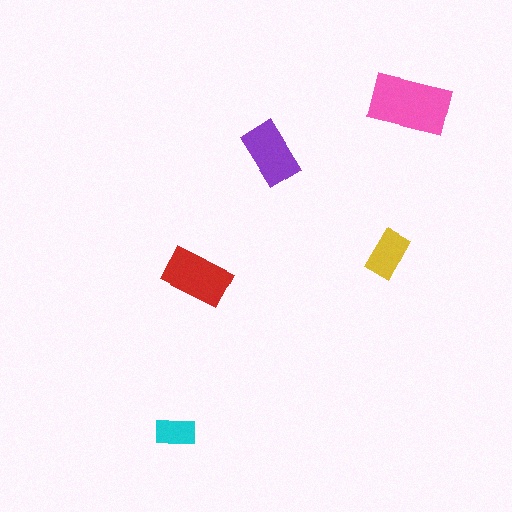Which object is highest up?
The pink rectangle is topmost.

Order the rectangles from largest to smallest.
the pink one, the red one, the purple one, the yellow one, the cyan one.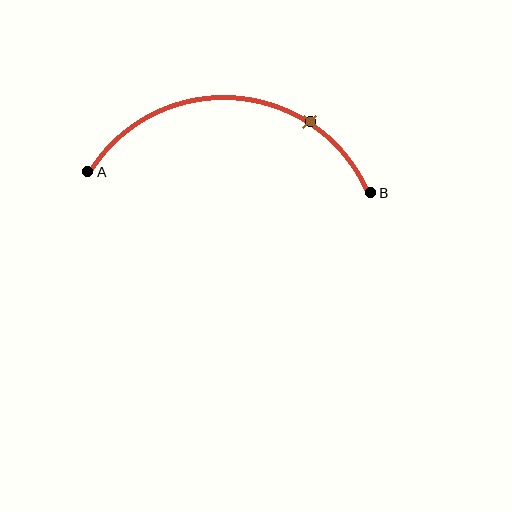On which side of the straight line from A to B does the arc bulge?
The arc bulges above the straight line connecting A and B.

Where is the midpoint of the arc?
The arc midpoint is the point on the curve farthest from the straight line joining A and B. It sits above that line.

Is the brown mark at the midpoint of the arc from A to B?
No. The brown mark lies on the arc but is closer to endpoint B. The arc midpoint would be at the point on the curve equidistant along the arc from both A and B.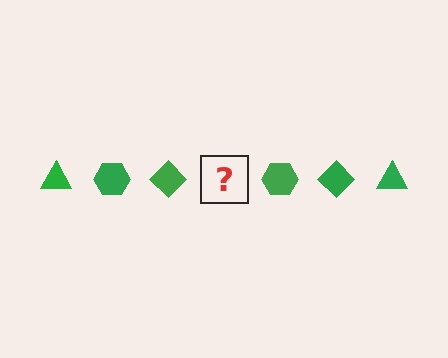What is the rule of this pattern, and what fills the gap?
The rule is that the pattern cycles through triangle, hexagon, diamond shapes in green. The gap should be filled with a green triangle.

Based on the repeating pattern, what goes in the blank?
The blank should be a green triangle.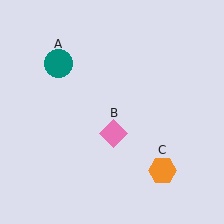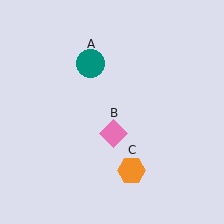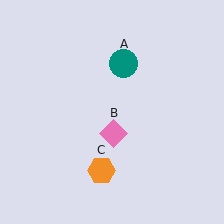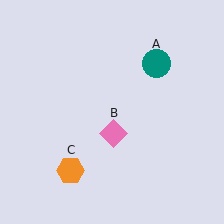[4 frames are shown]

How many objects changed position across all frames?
2 objects changed position: teal circle (object A), orange hexagon (object C).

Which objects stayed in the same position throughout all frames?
Pink diamond (object B) remained stationary.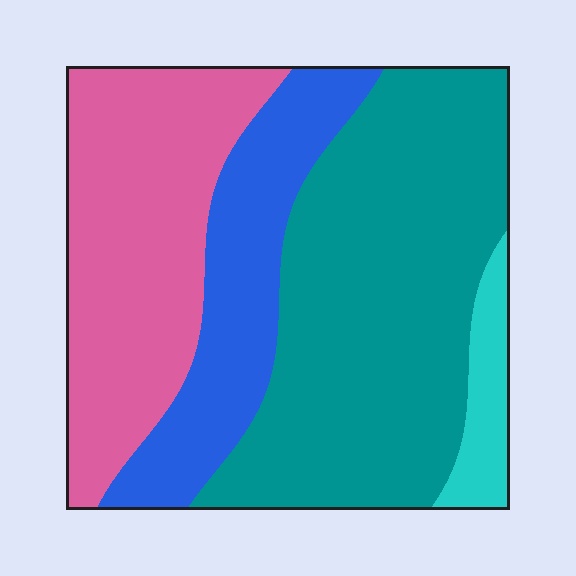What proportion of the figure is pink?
Pink takes up about one third (1/3) of the figure.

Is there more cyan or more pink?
Pink.